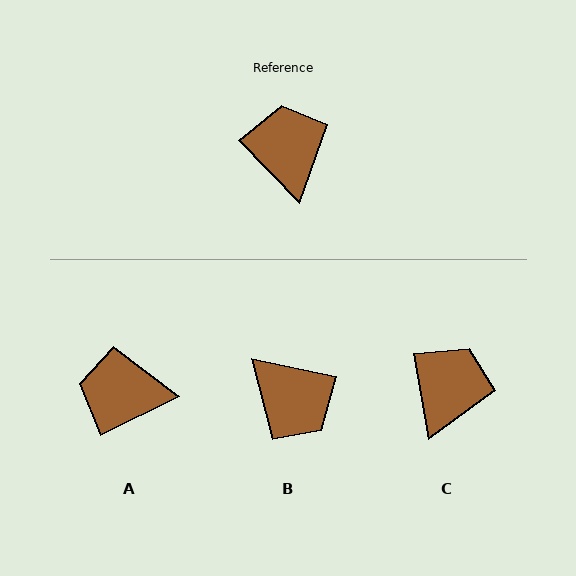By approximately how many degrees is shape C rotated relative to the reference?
Approximately 35 degrees clockwise.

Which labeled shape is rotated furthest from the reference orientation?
B, about 146 degrees away.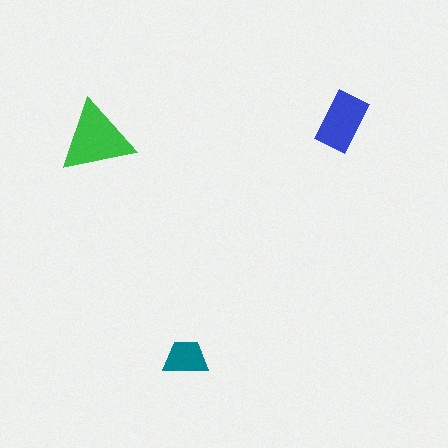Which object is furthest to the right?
The blue rectangle is rightmost.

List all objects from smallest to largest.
The teal trapezoid, the blue rectangle, the green triangle.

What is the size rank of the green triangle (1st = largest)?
1st.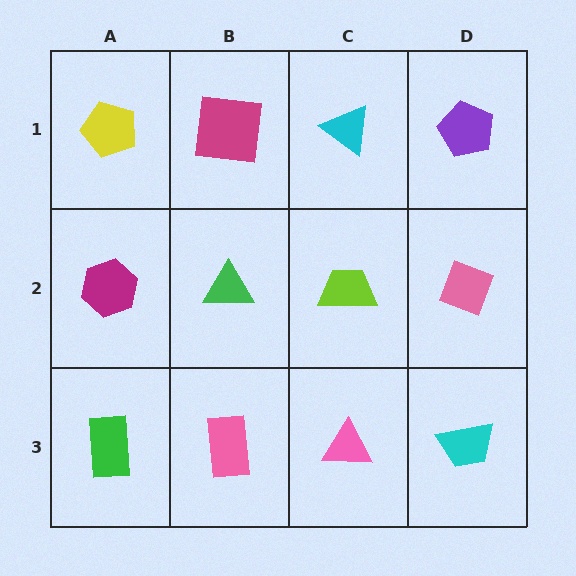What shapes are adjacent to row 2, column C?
A cyan triangle (row 1, column C), a pink triangle (row 3, column C), a green triangle (row 2, column B), a pink diamond (row 2, column D).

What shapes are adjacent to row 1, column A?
A magenta hexagon (row 2, column A), a magenta square (row 1, column B).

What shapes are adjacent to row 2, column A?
A yellow pentagon (row 1, column A), a green rectangle (row 3, column A), a green triangle (row 2, column B).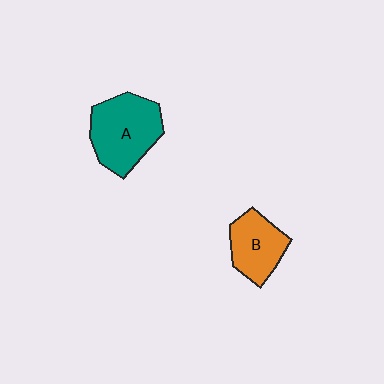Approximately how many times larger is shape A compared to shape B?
Approximately 1.4 times.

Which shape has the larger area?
Shape A (teal).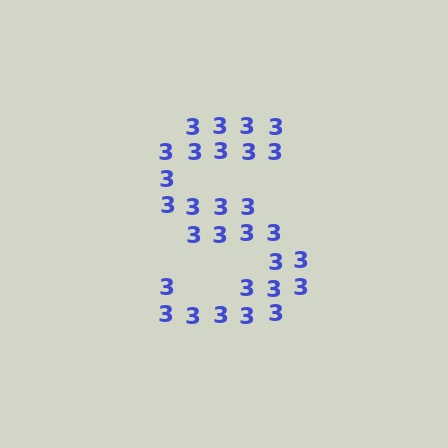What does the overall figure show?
The overall figure shows the letter S.